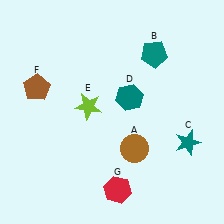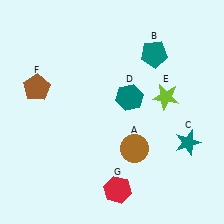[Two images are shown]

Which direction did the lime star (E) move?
The lime star (E) moved right.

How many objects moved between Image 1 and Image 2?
1 object moved between the two images.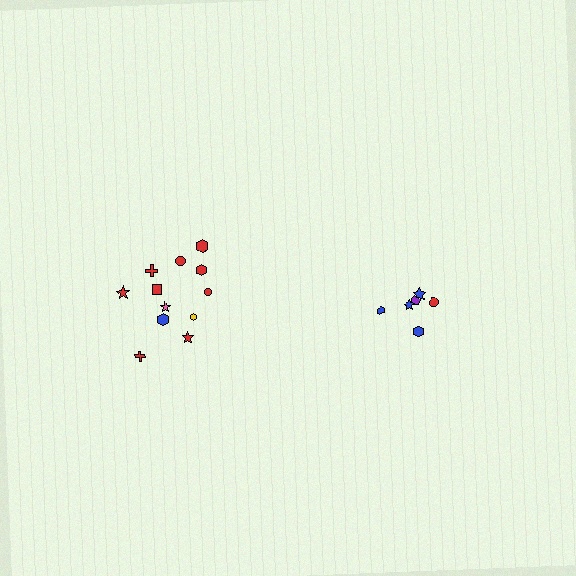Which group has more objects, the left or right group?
The left group.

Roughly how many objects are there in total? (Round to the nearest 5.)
Roughly 20 objects in total.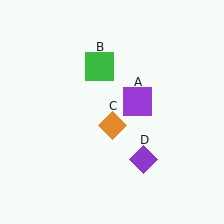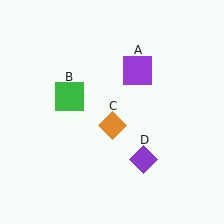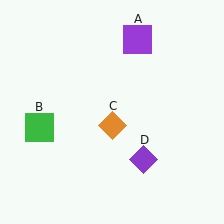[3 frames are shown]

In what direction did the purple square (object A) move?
The purple square (object A) moved up.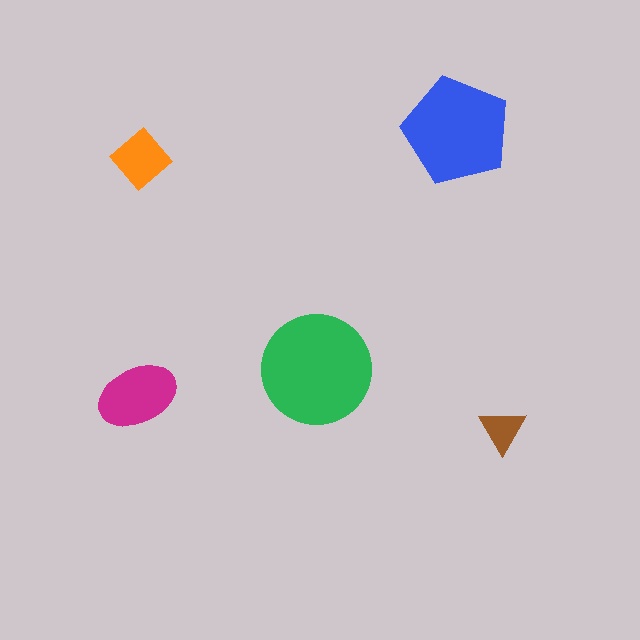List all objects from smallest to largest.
The brown triangle, the orange diamond, the magenta ellipse, the blue pentagon, the green circle.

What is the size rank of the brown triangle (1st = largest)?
5th.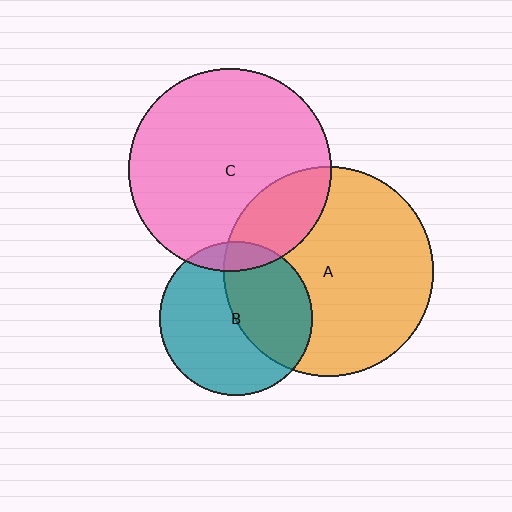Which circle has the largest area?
Circle A (orange).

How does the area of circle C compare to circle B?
Approximately 1.7 times.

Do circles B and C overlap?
Yes.